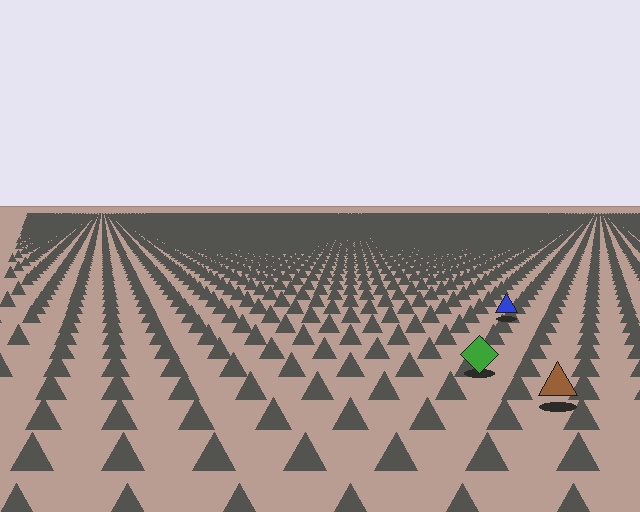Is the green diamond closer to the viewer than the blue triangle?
Yes. The green diamond is closer — you can tell from the texture gradient: the ground texture is coarser near it.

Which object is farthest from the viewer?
The blue triangle is farthest from the viewer. It appears smaller and the ground texture around it is denser.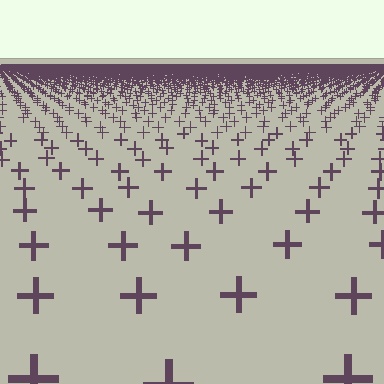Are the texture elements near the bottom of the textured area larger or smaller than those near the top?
Larger. Near the bottom, elements are closer to the viewer and appear at a bigger on-screen size.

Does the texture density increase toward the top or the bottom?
Density increases toward the top.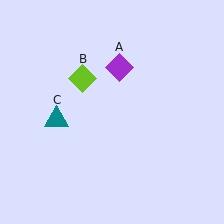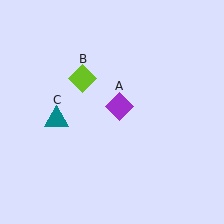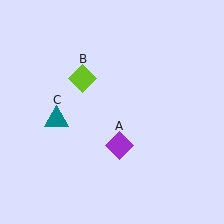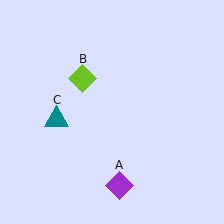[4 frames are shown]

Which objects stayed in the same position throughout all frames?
Lime diamond (object B) and teal triangle (object C) remained stationary.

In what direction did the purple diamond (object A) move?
The purple diamond (object A) moved down.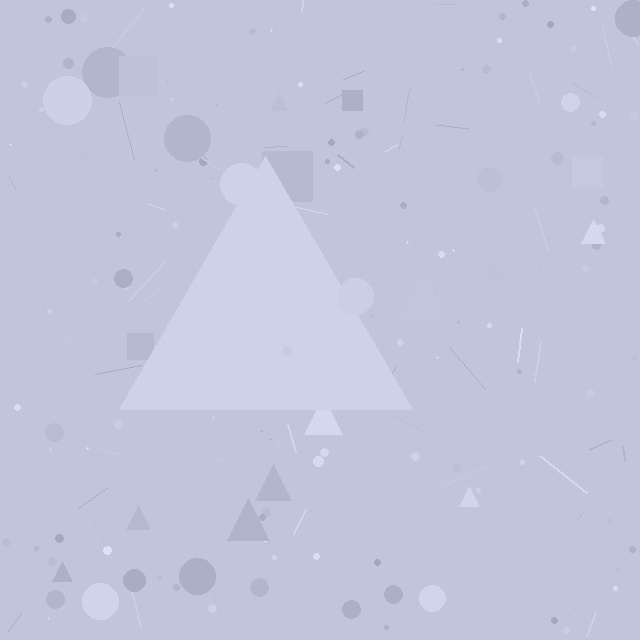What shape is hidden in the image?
A triangle is hidden in the image.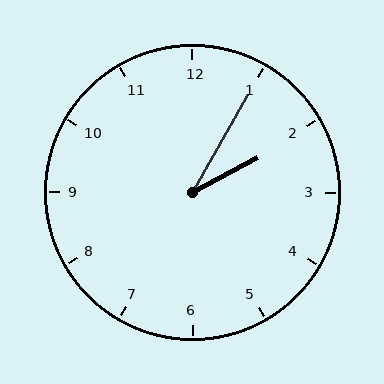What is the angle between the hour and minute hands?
Approximately 32 degrees.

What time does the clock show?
2:05.